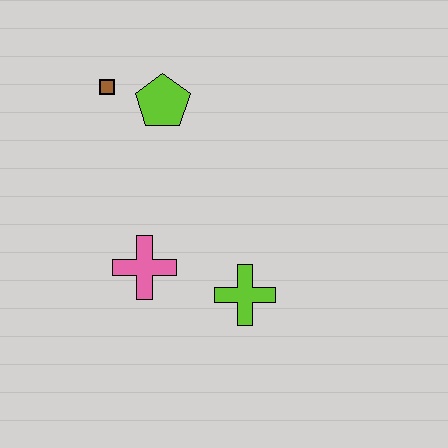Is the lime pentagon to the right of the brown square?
Yes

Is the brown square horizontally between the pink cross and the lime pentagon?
No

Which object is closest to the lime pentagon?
The brown square is closest to the lime pentagon.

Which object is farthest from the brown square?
The lime cross is farthest from the brown square.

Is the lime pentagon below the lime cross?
No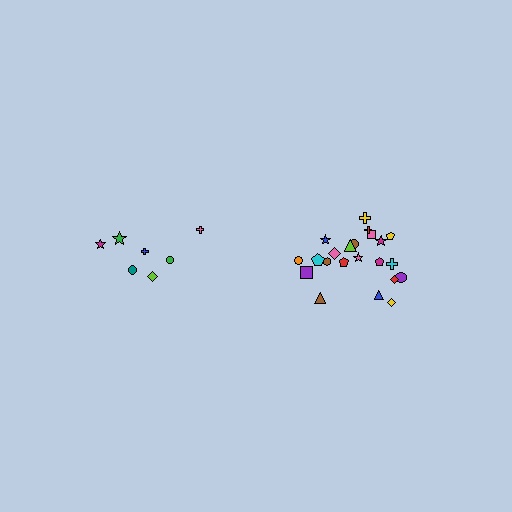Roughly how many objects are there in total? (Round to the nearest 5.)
Roughly 30 objects in total.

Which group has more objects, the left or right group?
The right group.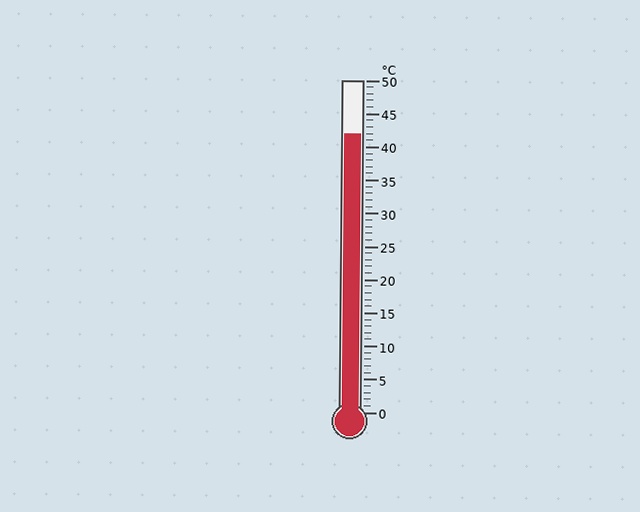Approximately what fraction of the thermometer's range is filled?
The thermometer is filled to approximately 85% of its range.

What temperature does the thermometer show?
The thermometer shows approximately 42°C.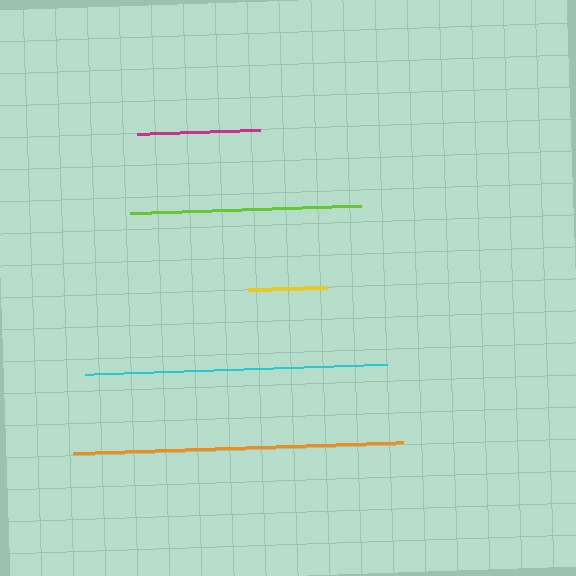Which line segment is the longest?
The orange line is the longest at approximately 331 pixels.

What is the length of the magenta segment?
The magenta segment is approximately 124 pixels long.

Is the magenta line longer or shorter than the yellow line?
The magenta line is longer than the yellow line.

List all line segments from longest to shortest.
From longest to shortest: orange, cyan, lime, magenta, yellow.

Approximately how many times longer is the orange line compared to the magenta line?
The orange line is approximately 2.7 times the length of the magenta line.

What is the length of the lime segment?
The lime segment is approximately 231 pixels long.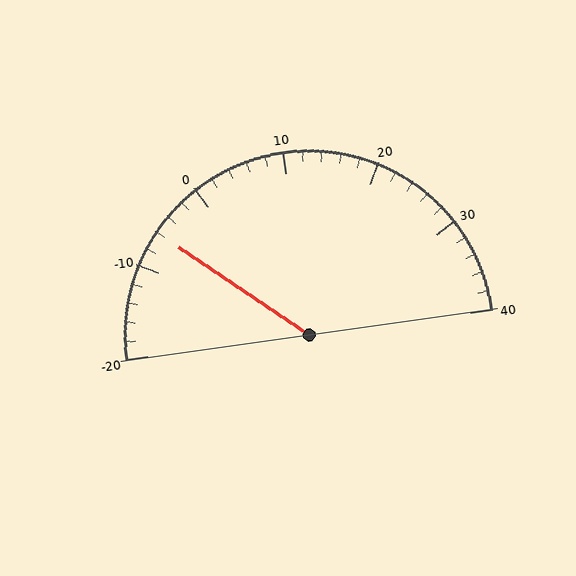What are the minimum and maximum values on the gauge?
The gauge ranges from -20 to 40.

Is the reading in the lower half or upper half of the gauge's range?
The reading is in the lower half of the range (-20 to 40).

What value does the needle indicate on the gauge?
The needle indicates approximately -6.